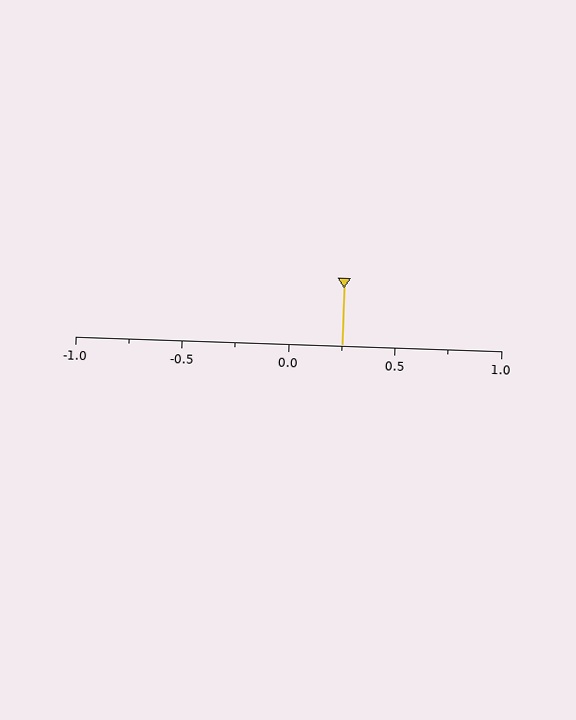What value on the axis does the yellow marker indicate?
The marker indicates approximately 0.25.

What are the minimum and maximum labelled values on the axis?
The axis runs from -1.0 to 1.0.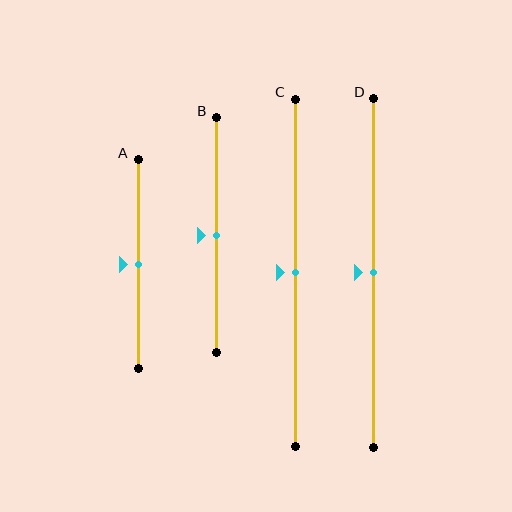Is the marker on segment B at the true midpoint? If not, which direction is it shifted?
Yes, the marker on segment B is at the true midpoint.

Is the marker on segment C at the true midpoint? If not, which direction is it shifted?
Yes, the marker on segment C is at the true midpoint.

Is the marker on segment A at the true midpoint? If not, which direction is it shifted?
Yes, the marker on segment A is at the true midpoint.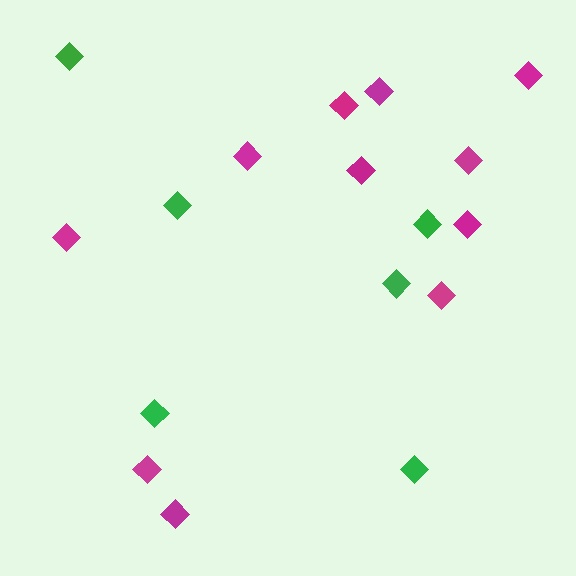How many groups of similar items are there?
There are 2 groups: one group of magenta diamonds (11) and one group of green diamonds (6).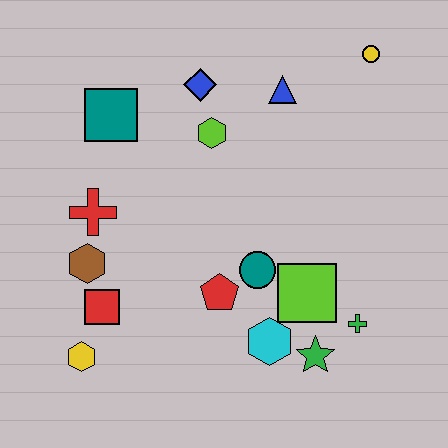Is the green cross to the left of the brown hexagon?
No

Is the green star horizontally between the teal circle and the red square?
No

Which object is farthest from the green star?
The teal square is farthest from the green star.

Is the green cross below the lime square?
Yes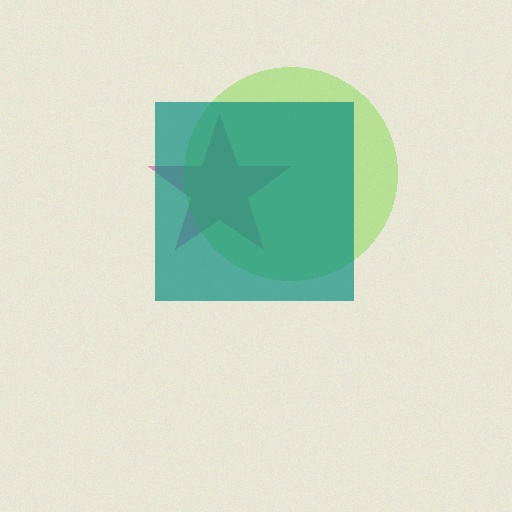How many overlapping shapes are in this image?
There are 3 overlapping shapes in the image.